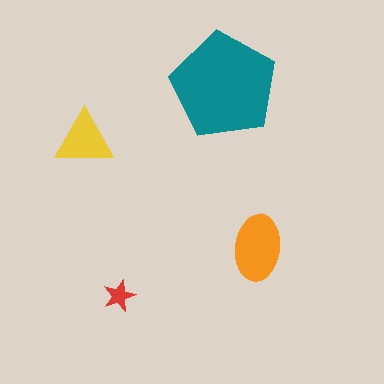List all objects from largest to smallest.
The teal pentagon, the orange ellipse, the yellow triangle, the red star.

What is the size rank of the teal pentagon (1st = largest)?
1st.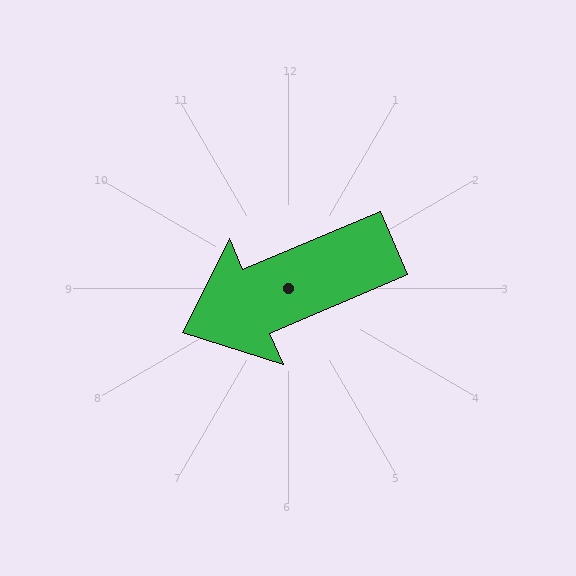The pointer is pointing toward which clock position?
Roughly 8 o'clock.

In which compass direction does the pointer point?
Southwest.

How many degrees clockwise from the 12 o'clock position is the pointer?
Approximately 247 degrees.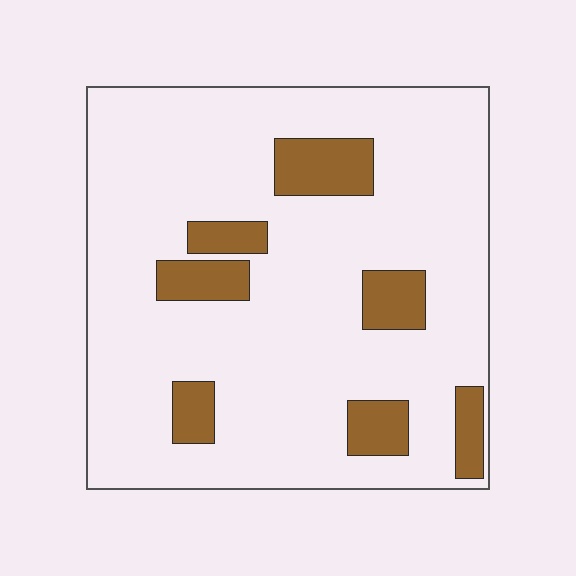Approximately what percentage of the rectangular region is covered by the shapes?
Approximately 15%.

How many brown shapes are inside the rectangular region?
7.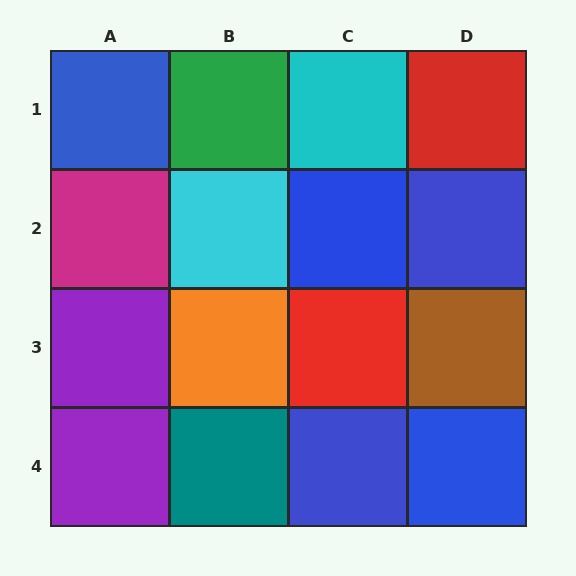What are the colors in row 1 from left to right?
Blue, green, cyan, red.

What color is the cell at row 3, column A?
Purple.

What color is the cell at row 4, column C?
Blue.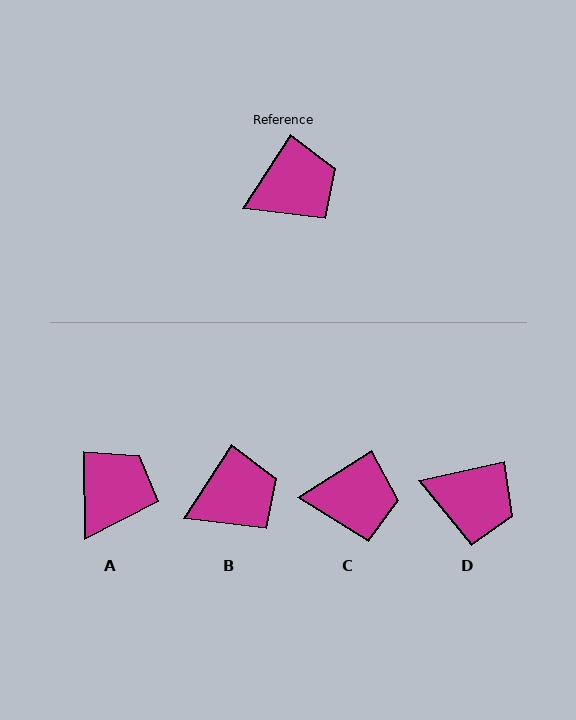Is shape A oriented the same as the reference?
No, it is off by about 34 degrees.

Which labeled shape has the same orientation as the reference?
B.